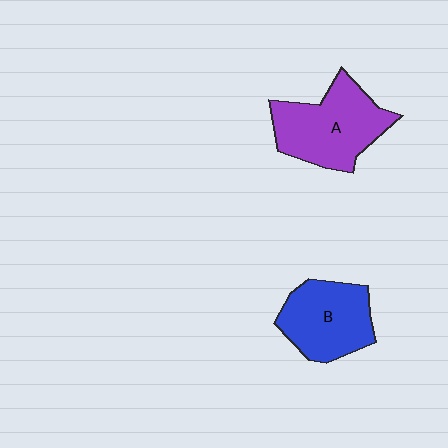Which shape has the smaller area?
Shape B (blue).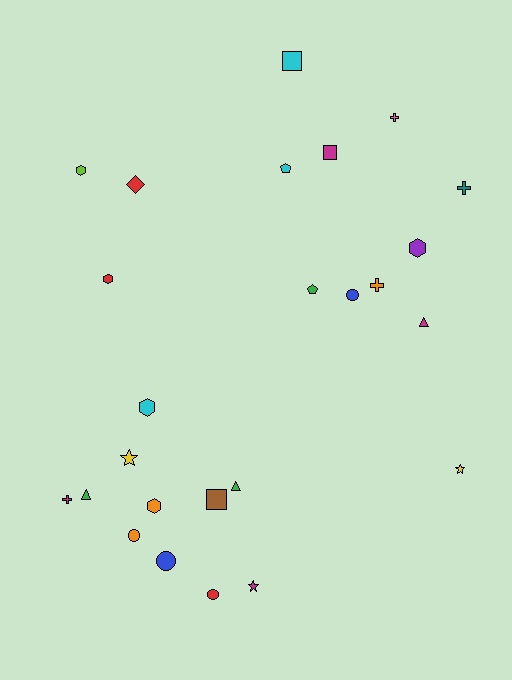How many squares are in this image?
There are 3 squares.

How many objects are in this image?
There are 25 objects.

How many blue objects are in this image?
There are 2 blue objects.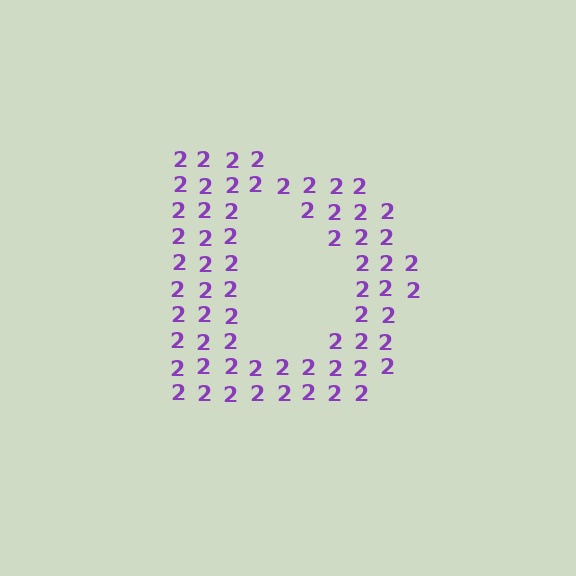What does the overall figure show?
The overall figure shows the letter D.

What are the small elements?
The small elements are digit 2's.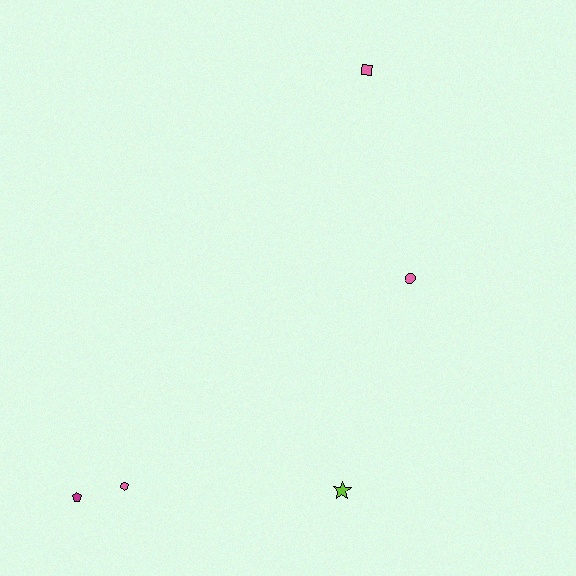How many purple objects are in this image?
There are no purple objects.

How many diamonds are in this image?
There are no diamonds.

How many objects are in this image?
There are 5 objects.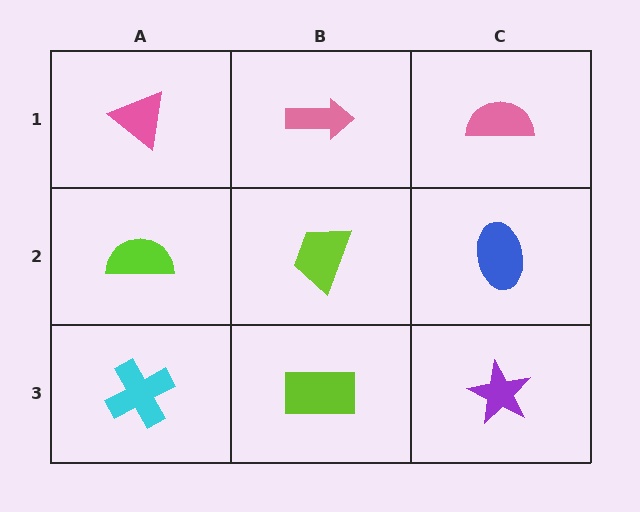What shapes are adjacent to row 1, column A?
A lime semicircle (row 2, column A), a pink arrow (row 1, column B).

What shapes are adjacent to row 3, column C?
A blue ellipse (row 2, column C), a lime rectangle (row 3, column B).